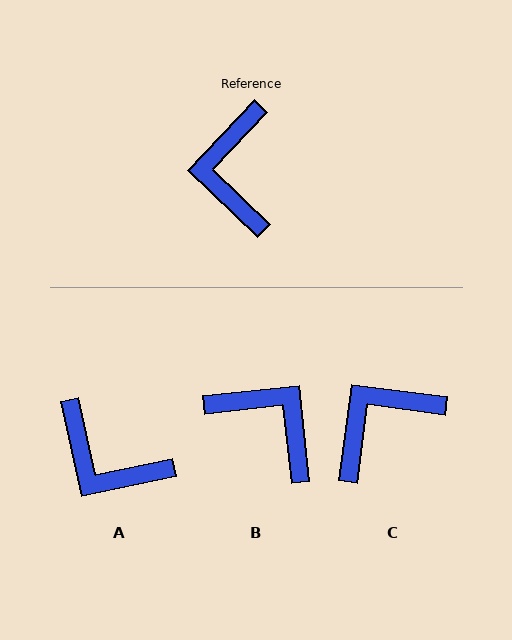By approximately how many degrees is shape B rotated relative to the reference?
Approximately 130 degrees clockwise.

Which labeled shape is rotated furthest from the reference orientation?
B, about 130 degrees away.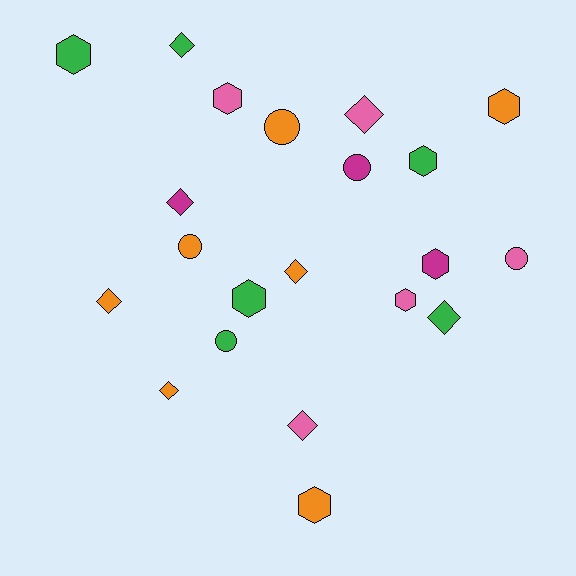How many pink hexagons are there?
There are 2 pink hexagons.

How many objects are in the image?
There are 21 objects.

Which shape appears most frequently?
Diamond, with 8 objects.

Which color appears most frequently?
Orange, with 7 objects.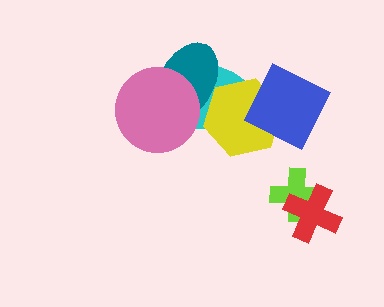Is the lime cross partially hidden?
Yes, it is partially covered by another shape.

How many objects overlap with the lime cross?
1 object overlaps with the lime cross.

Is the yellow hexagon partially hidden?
Yes, it is partially covered by another shape.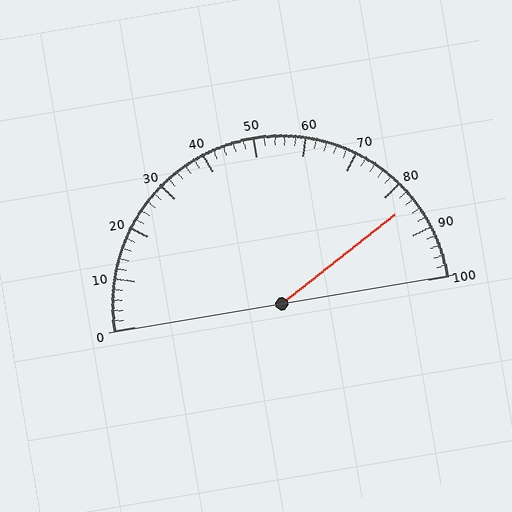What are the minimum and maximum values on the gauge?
The gauge ranges from 0 to 100.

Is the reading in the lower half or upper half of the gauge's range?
The reading is in the upper half of the range (0 to 100).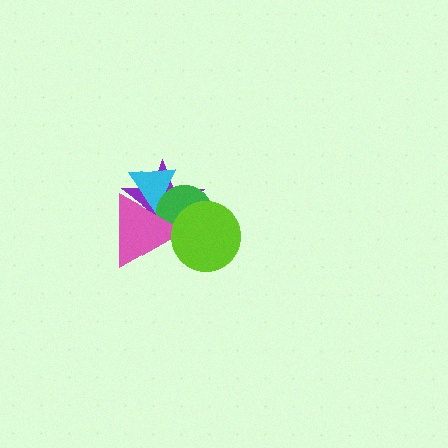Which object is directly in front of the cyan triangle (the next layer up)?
The green circle is directly in front of the cyan triangle.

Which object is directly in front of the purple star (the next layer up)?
The cyan triangle is directly in front of the purple star.